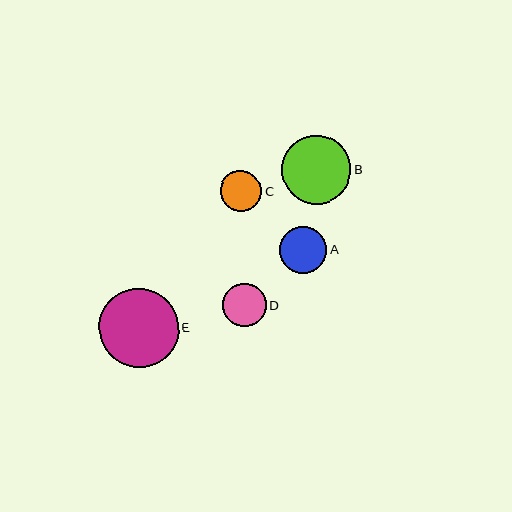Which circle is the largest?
Circle E is the largest with a size of approximately 79 pixels.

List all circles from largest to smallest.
From largest to smallest: E, B, A, D, C.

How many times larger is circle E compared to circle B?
Circle E is approximately 1.1 times the size of circle B.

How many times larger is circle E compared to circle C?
Circle E is approximately 2.0 times the size of circle C.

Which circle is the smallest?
Circle C is the smallest with a size of approximately 41 pixels.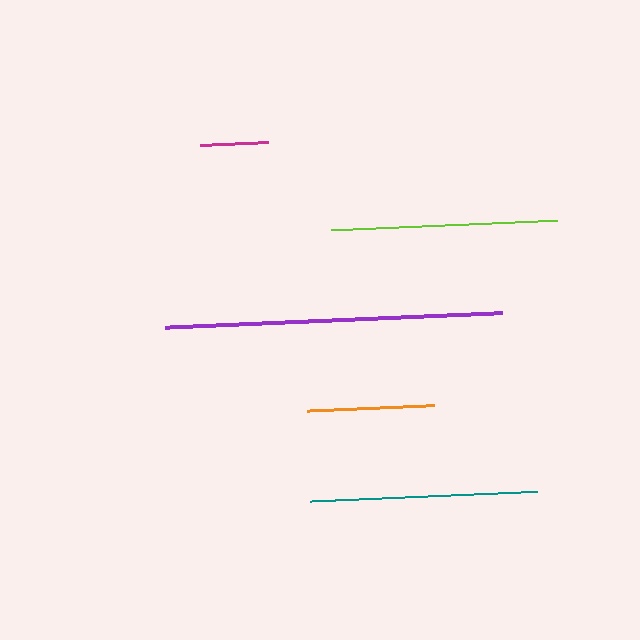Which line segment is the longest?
The purple line is the longest at approximately 337 pixels.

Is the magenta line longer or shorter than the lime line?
The lime line is longer than the magenta line.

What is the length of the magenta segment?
The magenta segment is approximately 69 pixels long.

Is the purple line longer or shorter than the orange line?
The purple line is longer than the orange line.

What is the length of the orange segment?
The orange segment is approximately 127 pixels long.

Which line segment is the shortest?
The magenta line is the shortest at approximately 69 pixels.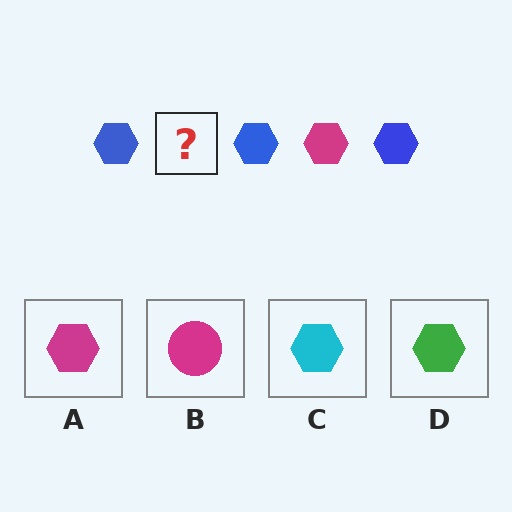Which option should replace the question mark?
Option A.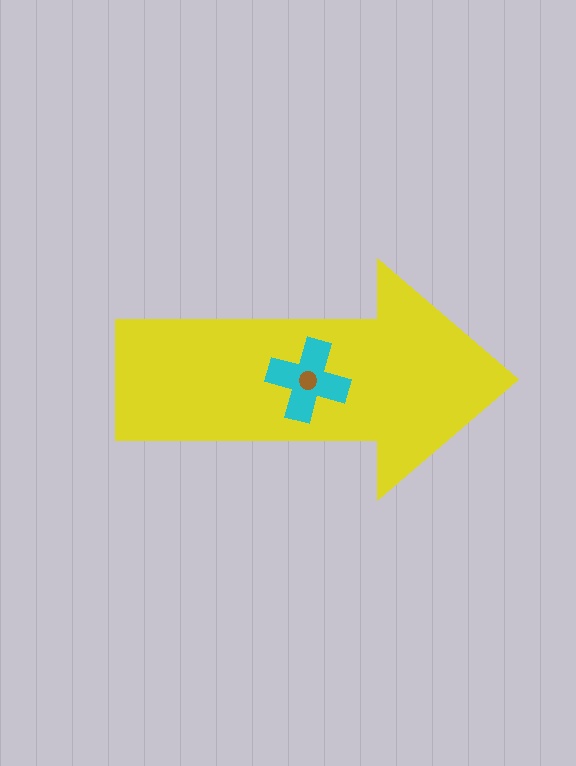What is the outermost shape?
The yellow arrow.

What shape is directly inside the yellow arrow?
The cyan cross.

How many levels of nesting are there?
3.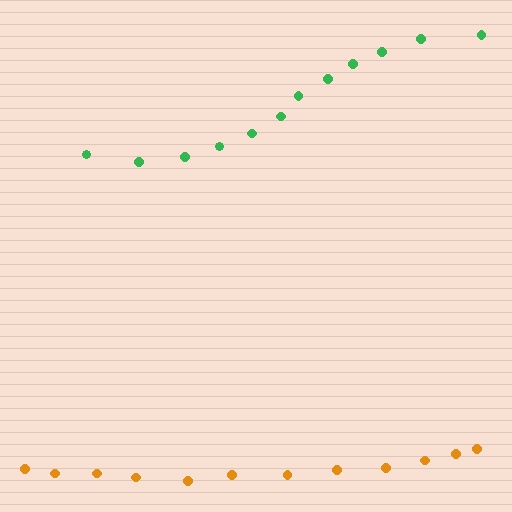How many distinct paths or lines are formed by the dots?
There are 2 distinct paths.